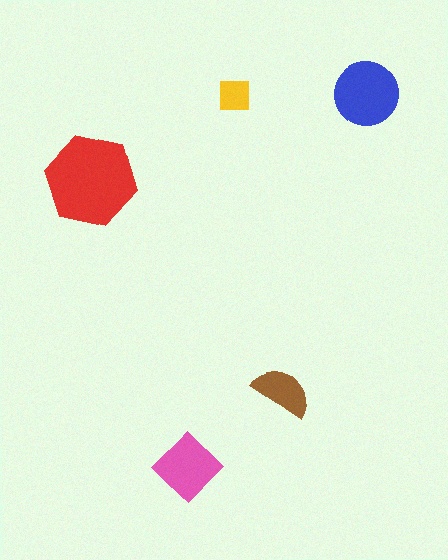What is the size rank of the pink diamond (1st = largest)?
3rd.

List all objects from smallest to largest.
The yellow square, the brown semicircle, the pink diamond, the blue circle, the red hexagon.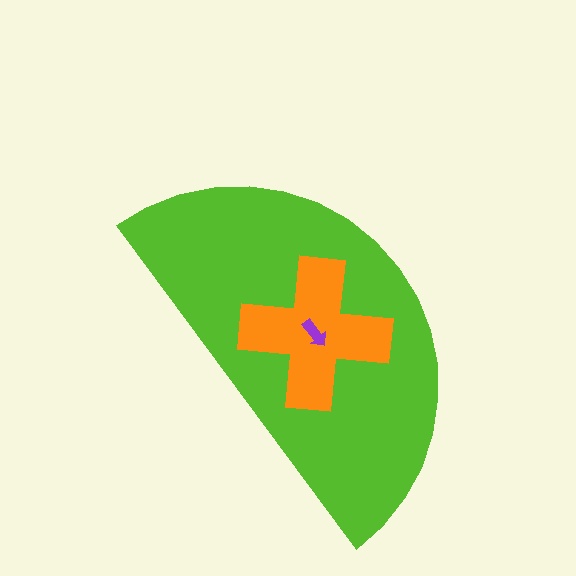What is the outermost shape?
The lime semicircle.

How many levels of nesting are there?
3.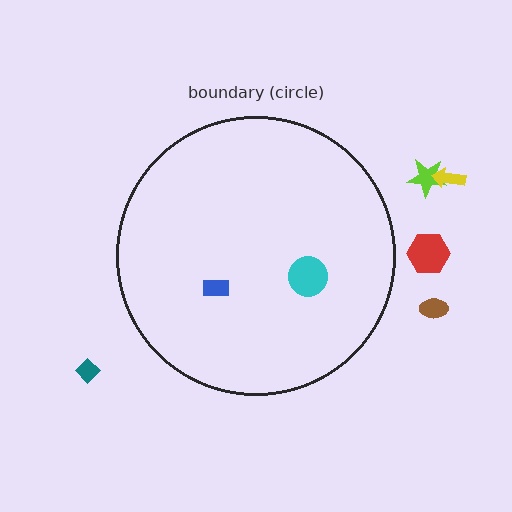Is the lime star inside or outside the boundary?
Outside.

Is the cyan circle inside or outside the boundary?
Inside.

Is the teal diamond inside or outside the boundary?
Outside.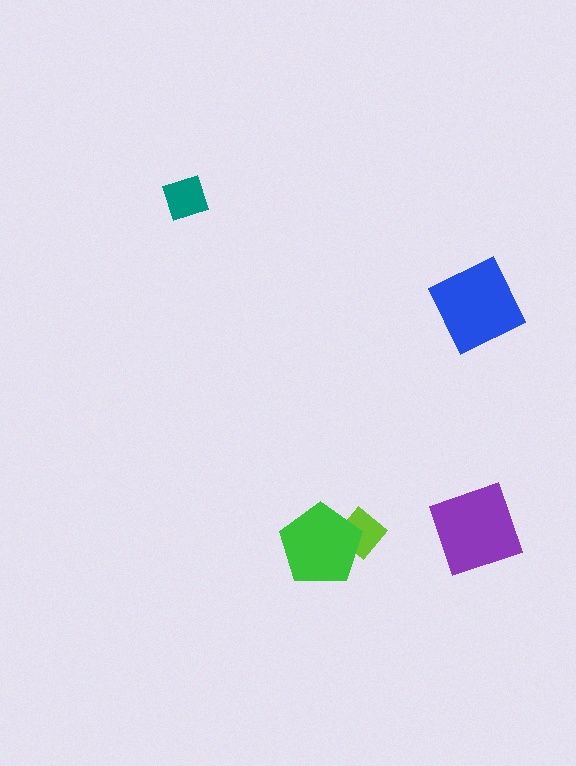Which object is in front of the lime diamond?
The green pentagon is in front of the lime diamond.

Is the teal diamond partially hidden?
No, no other shape covers it.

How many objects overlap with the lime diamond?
1 object overlaps with the lime diamond.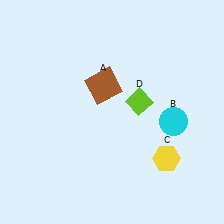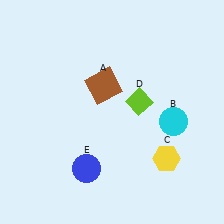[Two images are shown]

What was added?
A blue circle (E) was added in Image 2.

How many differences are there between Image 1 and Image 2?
There is 1 difference between the two images.